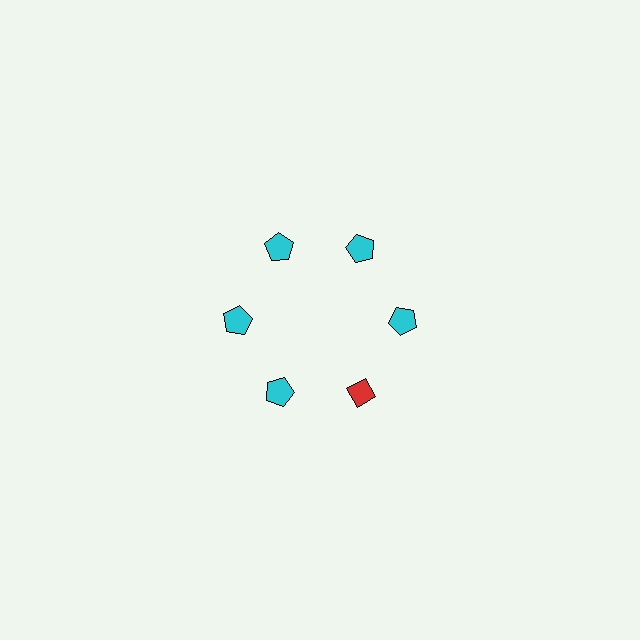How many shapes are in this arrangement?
There are 6 shapes arranged in a ring pattern.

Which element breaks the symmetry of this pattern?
The red diamond at roughly the 5 o'clock position breaks the symmetry. All other shapes are cyan pentagons.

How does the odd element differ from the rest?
It differs in both color (red instead of cyan) and shape (diamond instead of pentagon).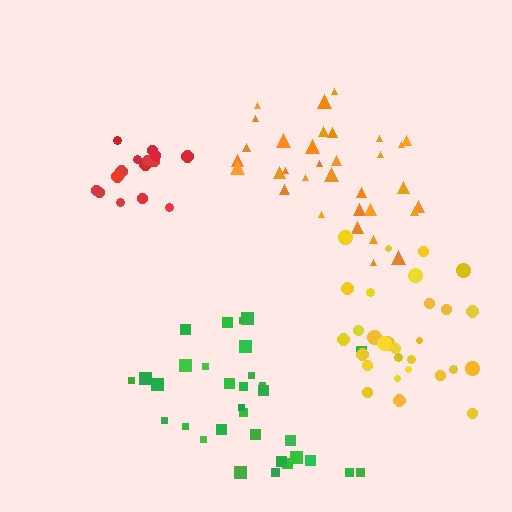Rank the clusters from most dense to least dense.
red, orange, yellow, green.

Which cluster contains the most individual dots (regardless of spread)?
Orange (33).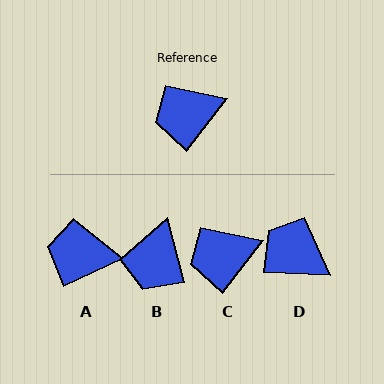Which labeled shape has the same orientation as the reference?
C.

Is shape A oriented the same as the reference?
No, it is off by about 27 degrees.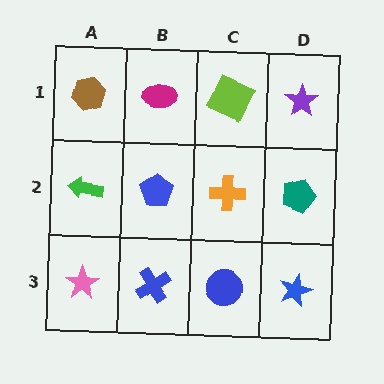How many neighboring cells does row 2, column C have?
4.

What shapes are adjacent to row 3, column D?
A teal pentagon (row 2, column D), a blue circle (row 3, column C).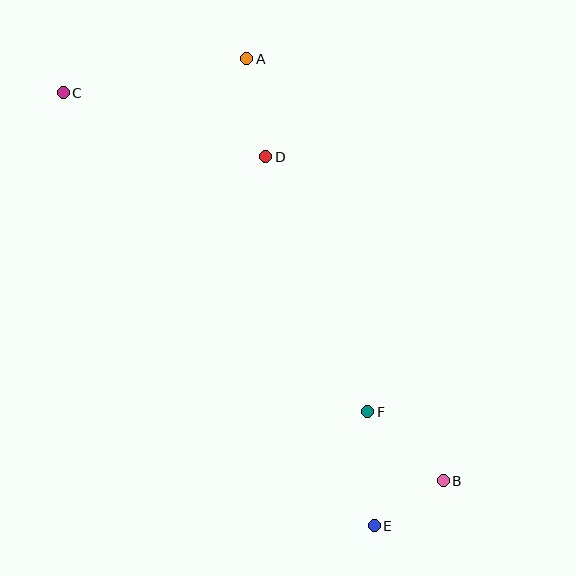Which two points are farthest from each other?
Points B and C are farthest from each other.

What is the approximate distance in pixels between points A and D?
The distance between A and D is approximately 100 pixels.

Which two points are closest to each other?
Points B and E are closest to each other.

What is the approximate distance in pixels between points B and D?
The distance between B and D is approximately 369 pixels.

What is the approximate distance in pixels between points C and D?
The distance between C and D is approximately 212 pixels.